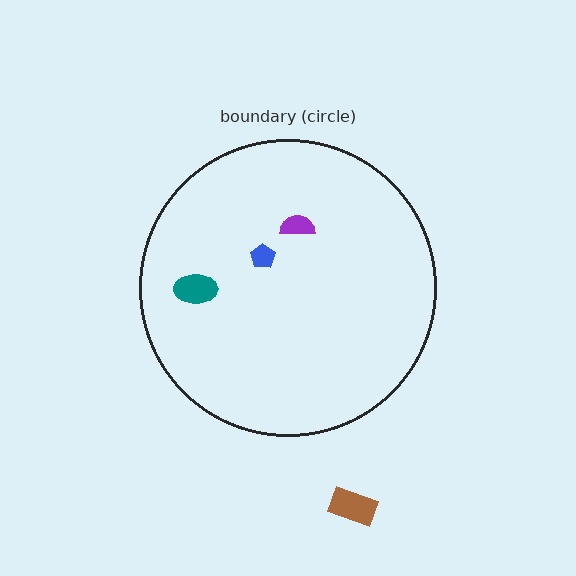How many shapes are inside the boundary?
3 inside, 1 outside.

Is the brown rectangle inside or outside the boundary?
Outside.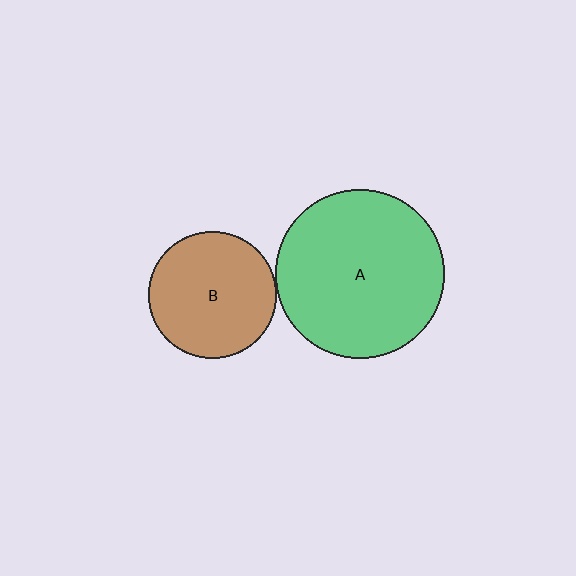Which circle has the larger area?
Circle A (green).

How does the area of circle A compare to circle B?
Approximately 1.7 times.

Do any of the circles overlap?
No, none of the circles overlap.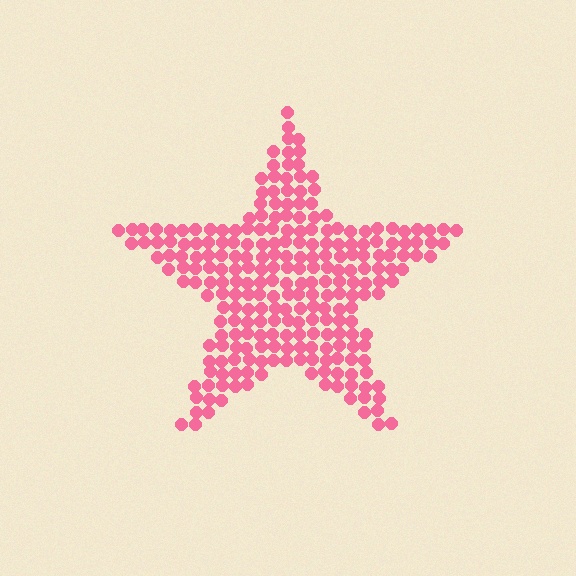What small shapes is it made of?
It is made of small circles.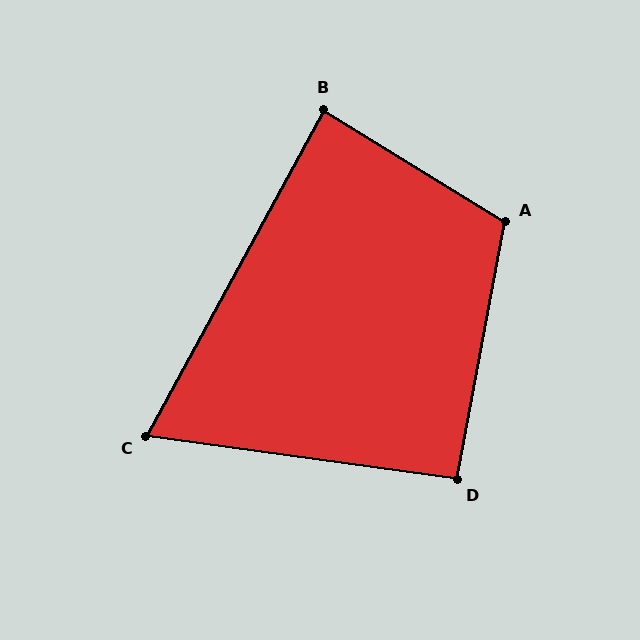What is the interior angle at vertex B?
Approximately 87 degrees (approximately right).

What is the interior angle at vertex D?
Approximately 93 degrees (approximately right).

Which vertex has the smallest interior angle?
C, at approximately 69 degrees.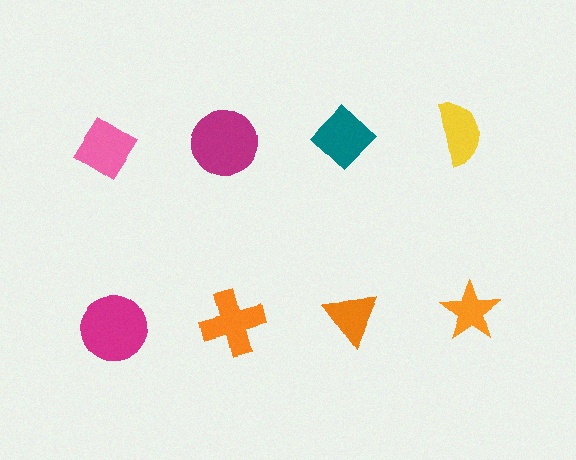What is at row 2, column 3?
An orange triangle.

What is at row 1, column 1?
A pink diamond.